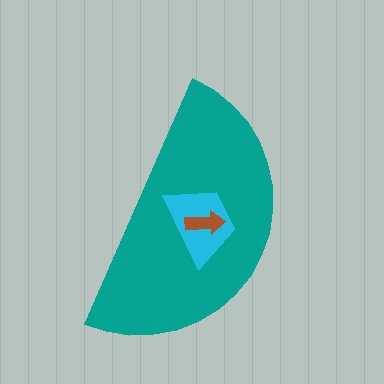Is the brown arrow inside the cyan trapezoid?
Yes.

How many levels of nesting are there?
3.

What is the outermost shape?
The teal semicircle.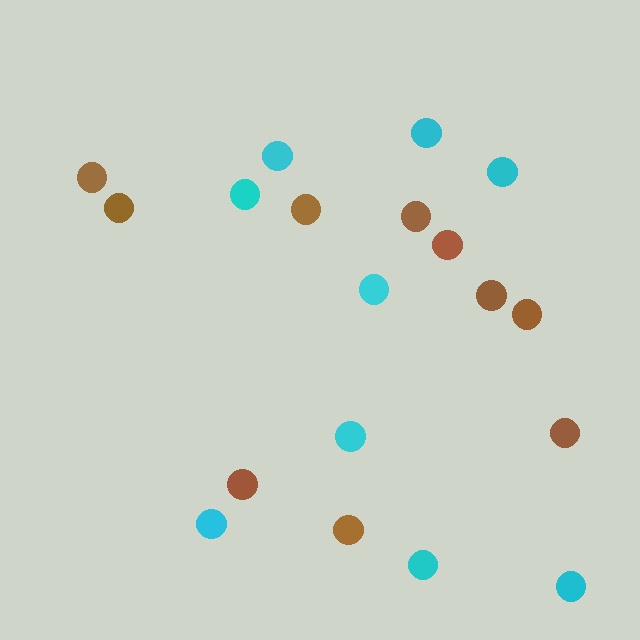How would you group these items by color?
There are 2 groups: one group of cyan circles (9) and one group of brown circles (10).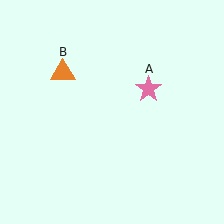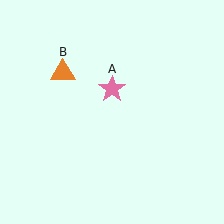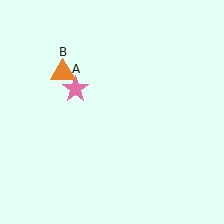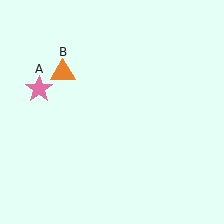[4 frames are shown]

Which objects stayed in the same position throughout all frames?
Orange triangle (object B) remained stationary.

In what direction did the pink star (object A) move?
The pink star (object A) moved left.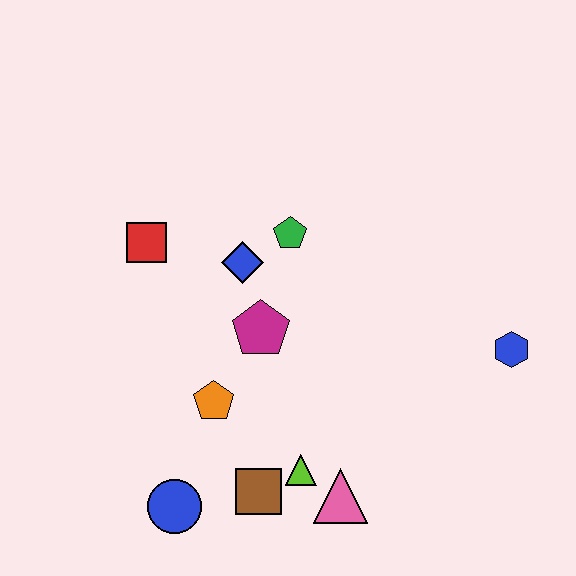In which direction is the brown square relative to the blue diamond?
The brown square is below the blue diamond.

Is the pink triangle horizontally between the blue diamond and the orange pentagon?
No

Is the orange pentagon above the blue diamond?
No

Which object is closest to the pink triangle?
The lime triangle is closest to the pink triangle.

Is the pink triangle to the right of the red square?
Yes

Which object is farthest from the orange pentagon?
The blue hexagon is farthest from the orange pentagon.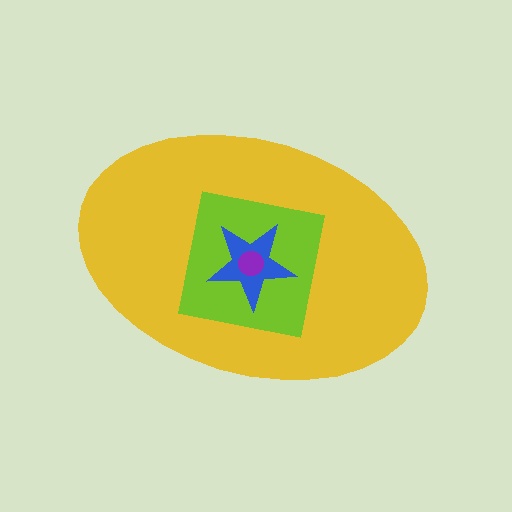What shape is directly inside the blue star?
The purple circle.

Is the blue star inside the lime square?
Yes.